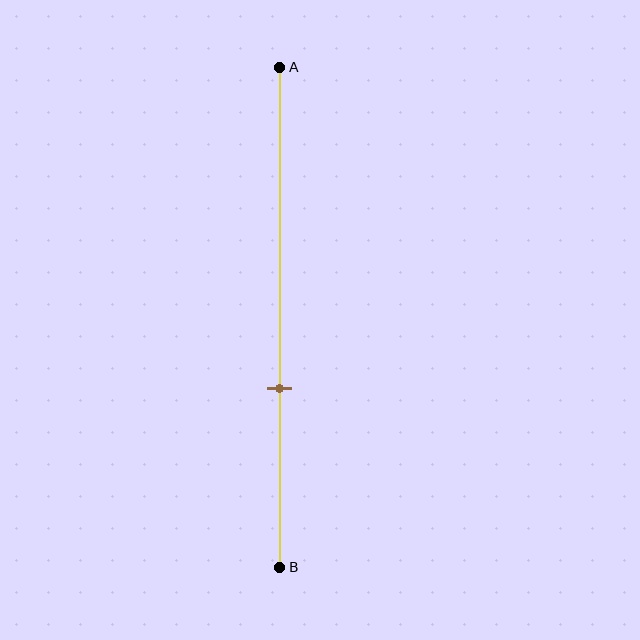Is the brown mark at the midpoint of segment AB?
No, the mark is at about 65% from A, not at the 50% midpoint.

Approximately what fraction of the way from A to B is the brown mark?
The brown mark is approximately 65% of the way from A to B.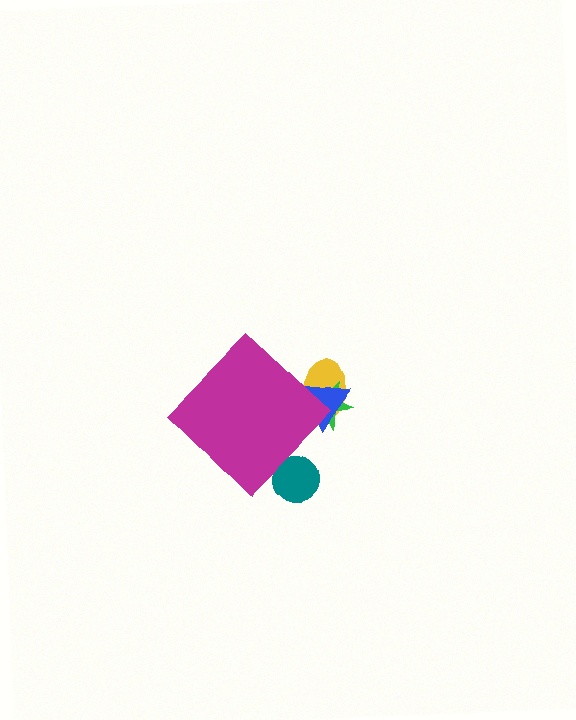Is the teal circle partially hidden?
Yes, the teal circle is partially hidden behind the magenta diamond.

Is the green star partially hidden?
Yes, the green star is partially hidden behind the magenta diamond.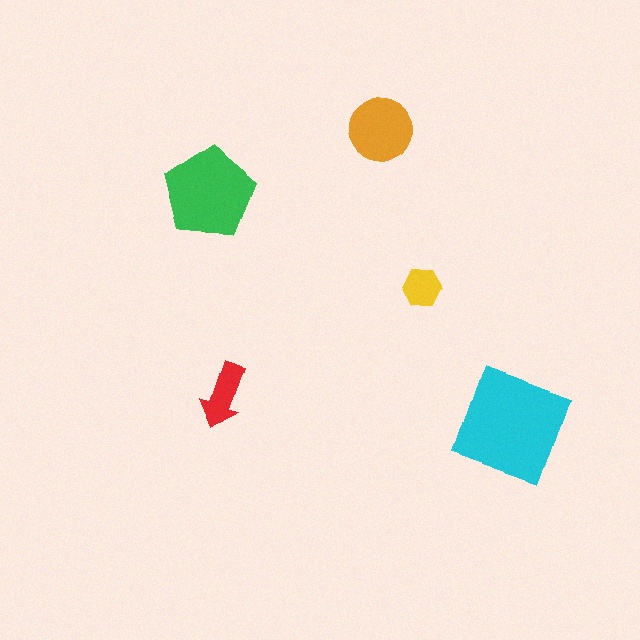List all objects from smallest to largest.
The yellow hexagon, the red arrow, the orange circle, the green pentagon, the cyan diamond.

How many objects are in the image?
There are 5 objects in the image.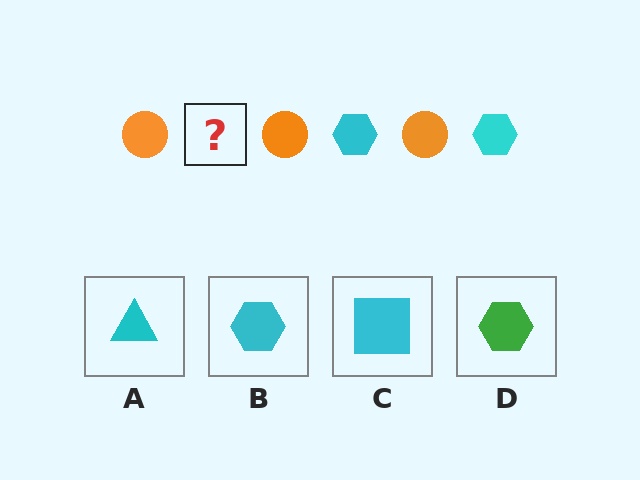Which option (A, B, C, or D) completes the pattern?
B.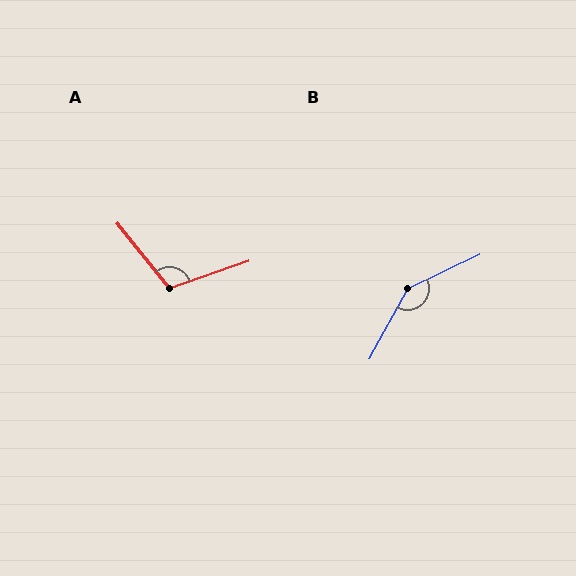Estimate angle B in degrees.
Approximately 144 degrees.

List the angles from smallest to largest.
A (109°), B (144°).